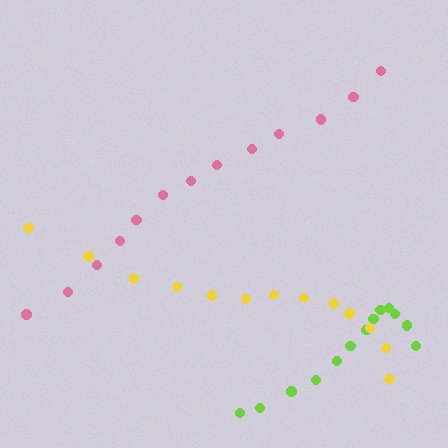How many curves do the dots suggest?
There are 3 distinct paths.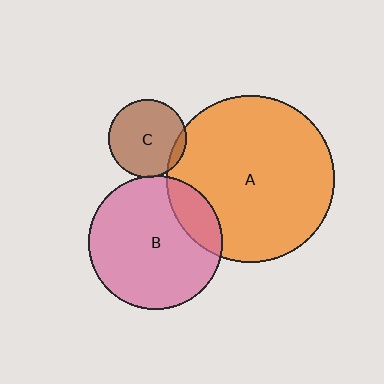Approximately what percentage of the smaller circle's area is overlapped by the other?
Approximately 10%.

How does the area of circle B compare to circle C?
Approximately 2.9 times.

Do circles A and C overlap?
Yes.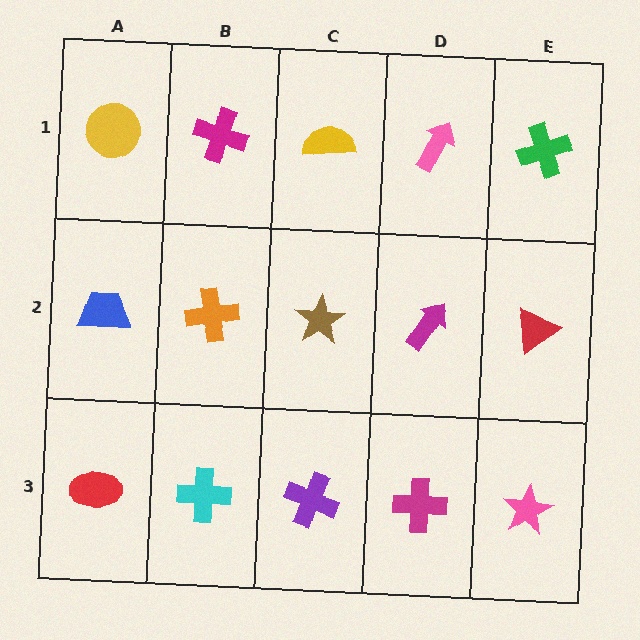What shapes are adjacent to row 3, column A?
A blue trapezoid (row 2, column A), a cyan cross (row 3, column B).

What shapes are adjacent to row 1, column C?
A brown star (row 2, column C), a magenta cross (row 1, column B), a pink arrow (row 1, column D).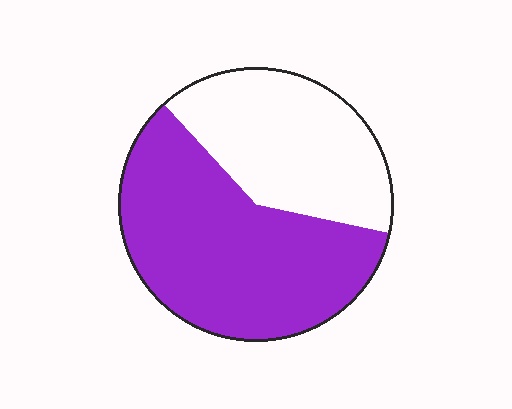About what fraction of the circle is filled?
About three fifths (3/5).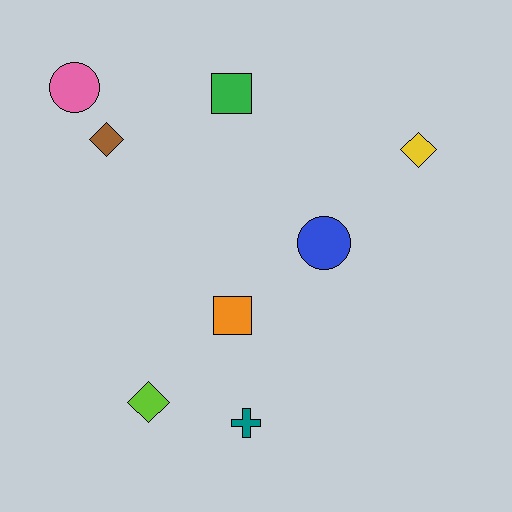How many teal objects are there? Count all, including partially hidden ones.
There is 1 teal object.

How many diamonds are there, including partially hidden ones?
There are 3 diamonds.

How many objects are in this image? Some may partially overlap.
There are 8 objects.